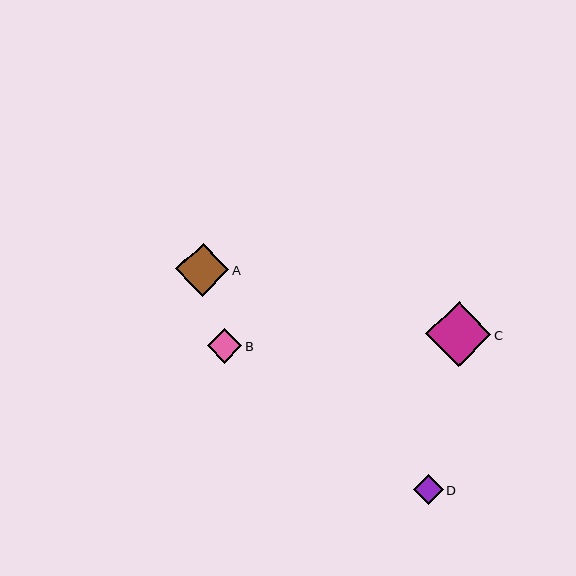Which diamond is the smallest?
Diamond D is the smallest with a size of approximately 30 pixels.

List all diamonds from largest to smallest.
From largest to smallest: C, A, B, D.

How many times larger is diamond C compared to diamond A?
Diamond C is approximately 1.2 times the size of diamond A.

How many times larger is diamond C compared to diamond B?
Diamond C is approximately 1.9 times the size of diamond B.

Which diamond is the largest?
Diamond C is the largest with a size of approximately 65 pixels.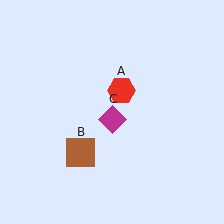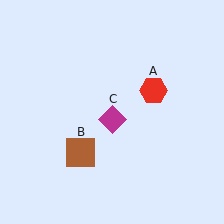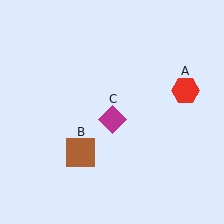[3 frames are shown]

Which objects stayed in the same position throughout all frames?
Brown square (object B) and magenta diamond (object C) remained stationary.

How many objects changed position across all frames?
1 object changed position: red hexagon (object A).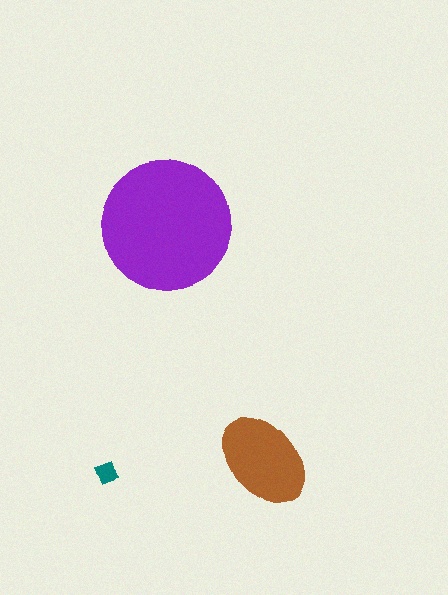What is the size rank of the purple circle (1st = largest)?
1st.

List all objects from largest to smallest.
The purple circle, the brown ellipse, the teal diamond.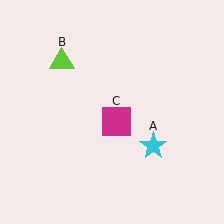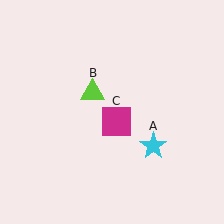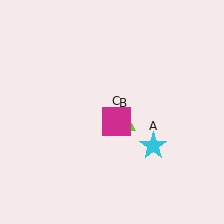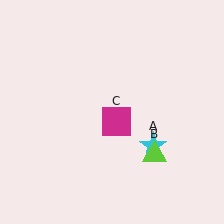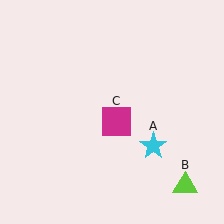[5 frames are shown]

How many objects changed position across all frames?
1 object changed position: lime triangle (object B).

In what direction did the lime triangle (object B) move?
The lime triangle (object B) moved down and to the right.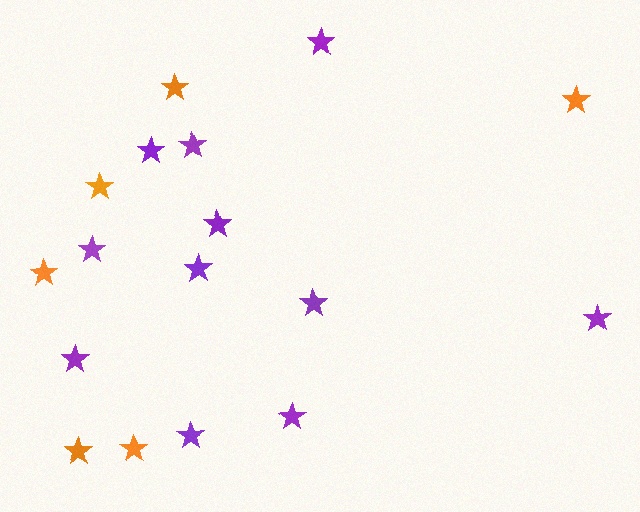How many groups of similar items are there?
There are 2 groups: one group of purple stars (11) and one group of orange stars (6).